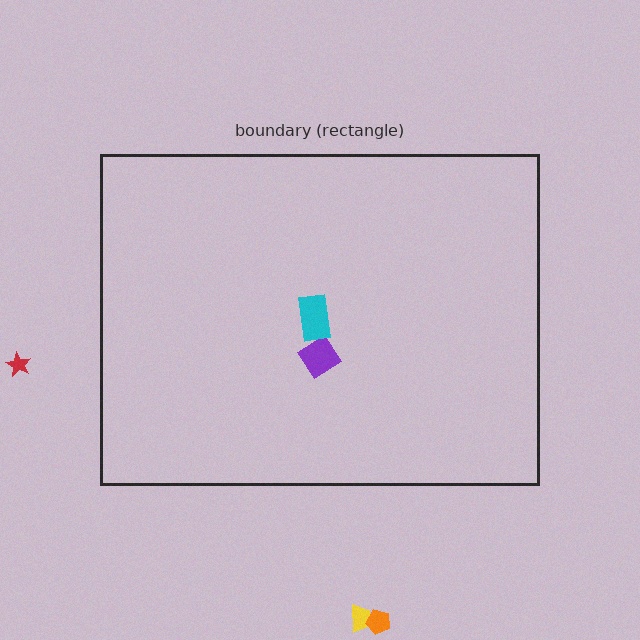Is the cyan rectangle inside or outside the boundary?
Inside.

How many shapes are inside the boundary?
2 inside, 3 outside.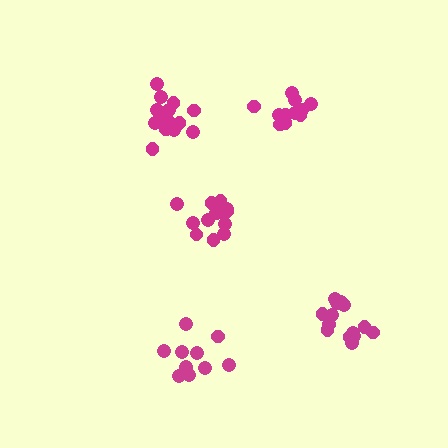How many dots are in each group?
Group 1: 10 dots, Group 2: 12 dots, Group 3: 14 dots, Group 4: 13 dots, Group 5: 15 dots (64 total).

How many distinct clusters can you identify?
There are 5 distinct clusters.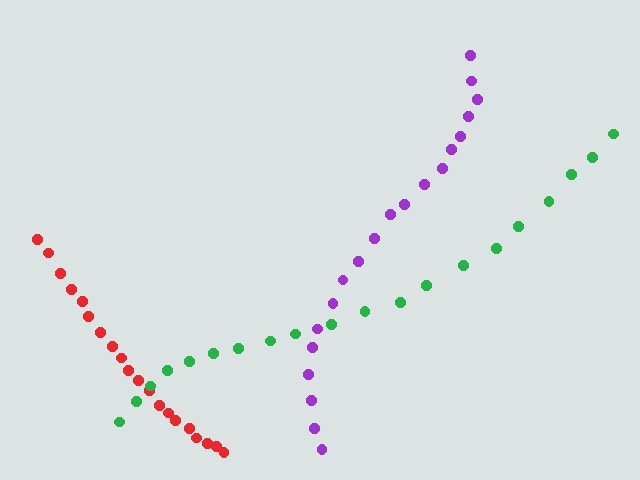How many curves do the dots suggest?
There are 3 distinct paths.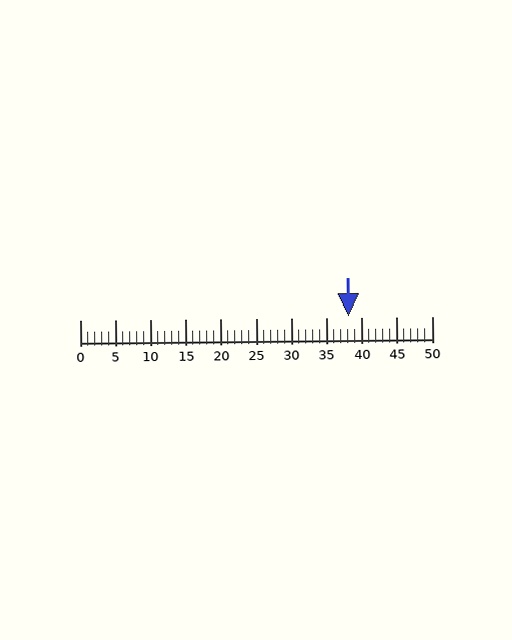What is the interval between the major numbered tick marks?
The major tick marks are spaced 5 units apart.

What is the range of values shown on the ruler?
The ruler shows values from 0 to 50.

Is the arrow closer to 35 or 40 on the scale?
The arrow is closer to 40.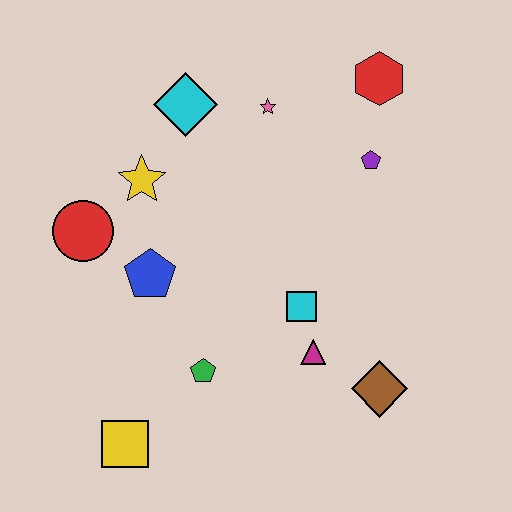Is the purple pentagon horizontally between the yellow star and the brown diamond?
Yes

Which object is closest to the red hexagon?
The purple pentagon is closest to the red hexagon.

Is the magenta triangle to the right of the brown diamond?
No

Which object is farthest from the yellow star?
The brown diamond is farthest from the yellow star.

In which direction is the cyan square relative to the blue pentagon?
The cyan square is to the right of the blue pentagon.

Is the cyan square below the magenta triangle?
No